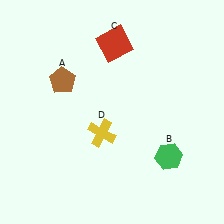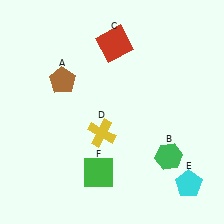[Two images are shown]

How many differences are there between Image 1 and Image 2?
There are 2 differences between the two images.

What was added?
A cyan pentagon (E), a green square (F) were added in Image 2.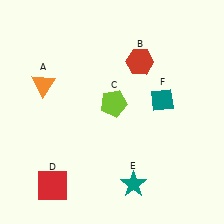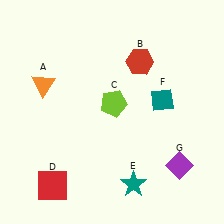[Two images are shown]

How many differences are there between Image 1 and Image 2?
There is 1 difference between the two images.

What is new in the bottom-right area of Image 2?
A purple diamond (G) was added in the bottom-right area of Image 2.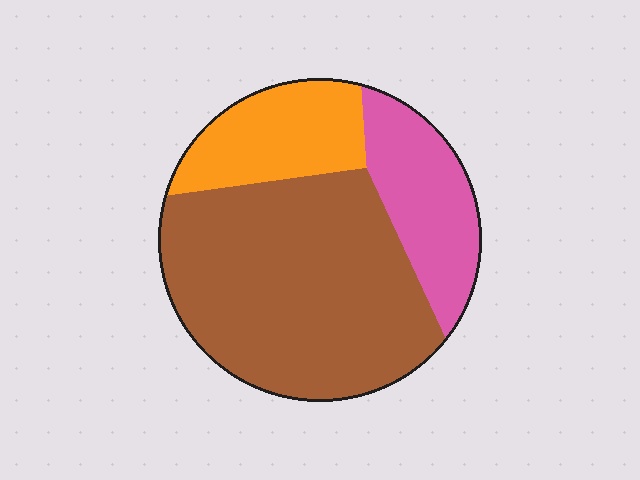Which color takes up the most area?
Brown, at roughly 60%.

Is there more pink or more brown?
Brown.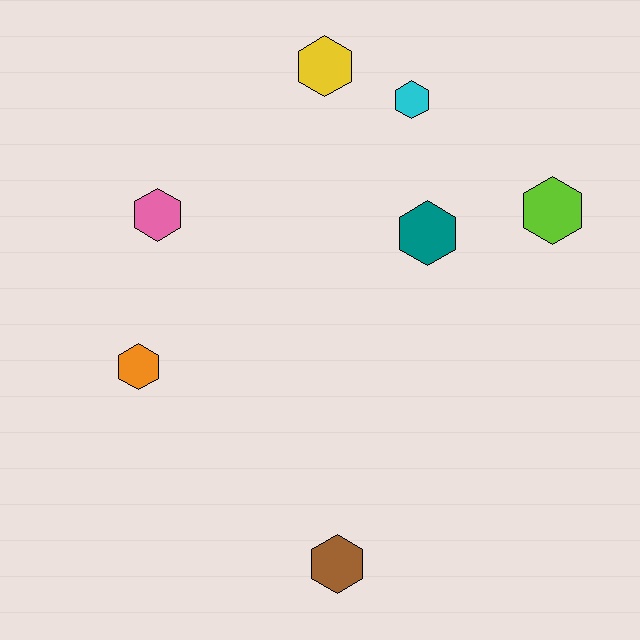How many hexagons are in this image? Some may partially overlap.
There are 7 hexagons.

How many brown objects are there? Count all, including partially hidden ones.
There is 1 brown object.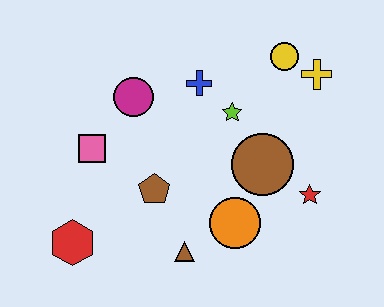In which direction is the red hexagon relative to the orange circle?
The red hexagon is to the left of the orange circle.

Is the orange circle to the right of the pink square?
Yes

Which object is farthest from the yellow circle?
The red hexagon is farthest from the yellow circle.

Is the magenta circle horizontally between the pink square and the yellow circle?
Yes